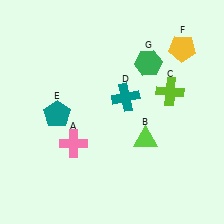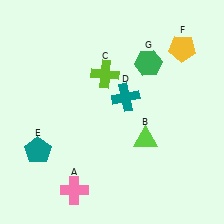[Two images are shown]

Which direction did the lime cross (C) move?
The lime cross (C) moved left.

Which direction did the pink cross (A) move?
The pink cross (A) moved down.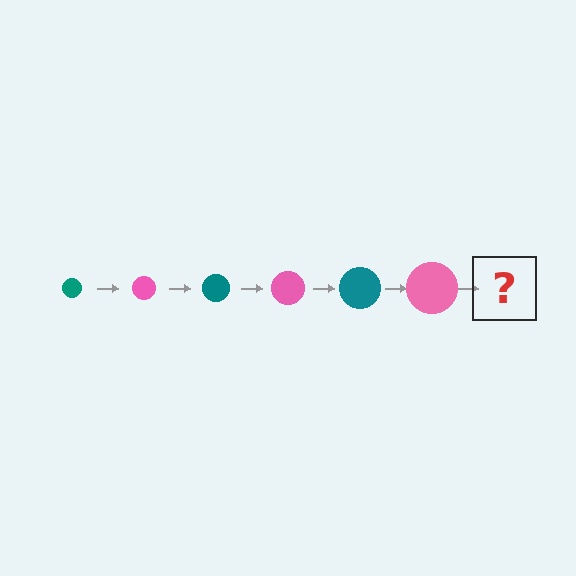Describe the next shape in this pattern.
It should be a teal circle, larger than the previous one.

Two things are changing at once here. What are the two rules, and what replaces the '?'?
The two rules are that the circle grows larger each step and the color cycles through teal and pink. The '?' should be a teal circle, larger than the previous one.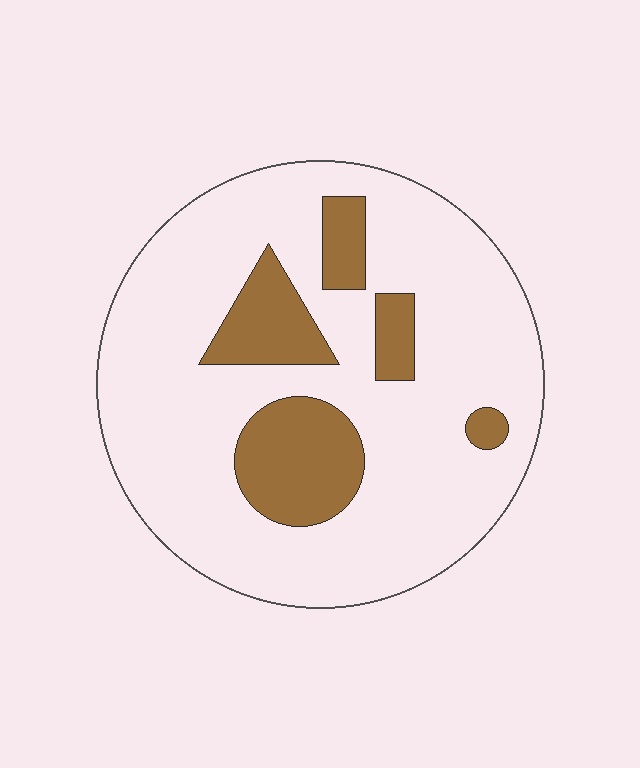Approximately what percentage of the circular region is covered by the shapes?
Approximately 20%.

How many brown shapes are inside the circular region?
5.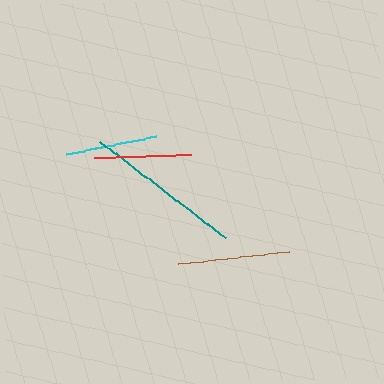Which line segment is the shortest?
The cyan line is the shortest at approximately 92 pixels.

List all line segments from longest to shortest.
From longest to shortest: teal, brown, red, cyan.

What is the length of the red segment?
The red segment is approximately 96 pixels long.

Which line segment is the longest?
The teal line is the longest at approximately 157 pixels.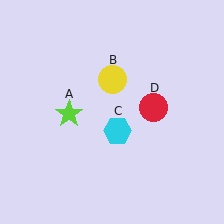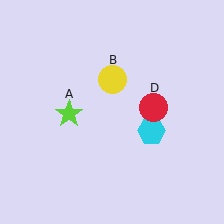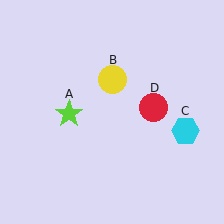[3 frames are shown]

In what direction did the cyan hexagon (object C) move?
The cyan hexagon (object C) moved right.